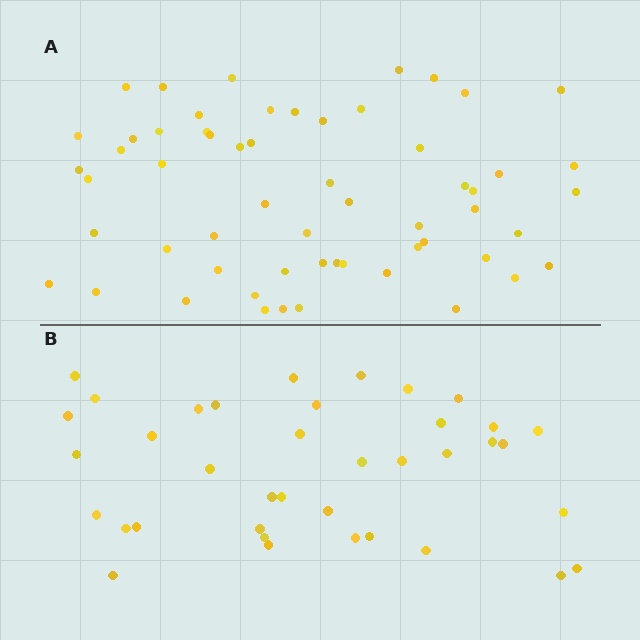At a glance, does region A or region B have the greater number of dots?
Region A (the top region) has more dots.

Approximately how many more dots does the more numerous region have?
Region A has approximately 20 more dots than region B.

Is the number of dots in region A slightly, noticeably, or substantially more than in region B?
Region A has substantially more. The ratio is roughly 1.5 to 1.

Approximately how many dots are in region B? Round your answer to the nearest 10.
About 40 dots. (The exact count is 38, which rounds to 40.)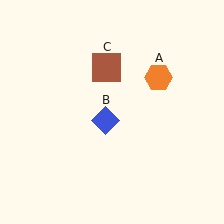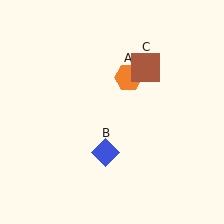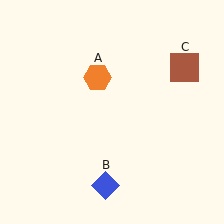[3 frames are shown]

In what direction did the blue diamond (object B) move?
The blue diamond (object B) moved down.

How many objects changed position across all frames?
3 objects changed position: orange hexagon (object A), blue diamond (object B), brown square (object C).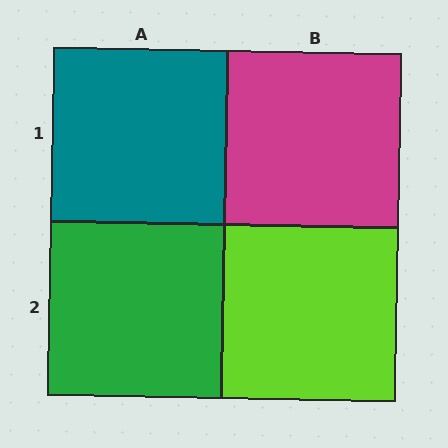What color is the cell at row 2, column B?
Lime.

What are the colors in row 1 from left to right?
Teal, magenta.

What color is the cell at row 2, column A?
Green.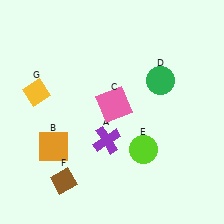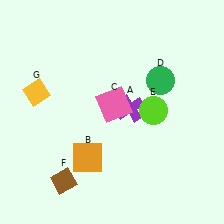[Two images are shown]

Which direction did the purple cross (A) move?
The purple cross (A) moved up.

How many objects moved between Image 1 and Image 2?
3 objects moved between the two images.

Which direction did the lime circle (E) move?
The lime circle (E) moved up.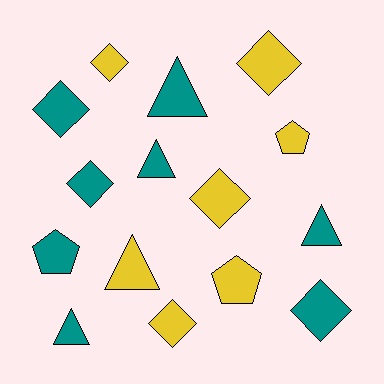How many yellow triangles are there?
There is 1 yellow triangle.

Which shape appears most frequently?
Diamond, with 7 objects.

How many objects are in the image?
There are 15 objects.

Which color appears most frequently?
Teal, with 8 objects.